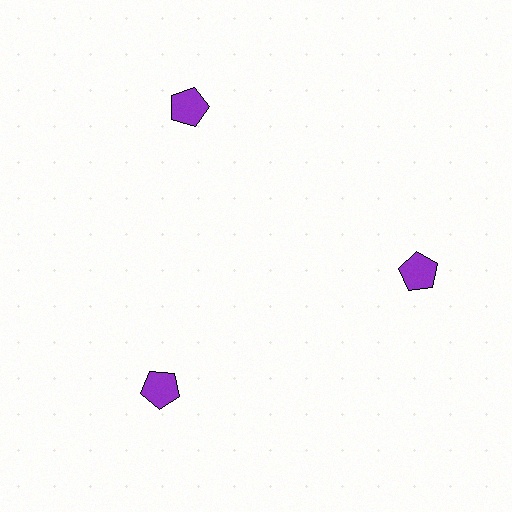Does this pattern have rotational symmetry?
Yes, this pattern has 3-fold rotational symmetry. It looks the same after rotating 120 degrees around the center.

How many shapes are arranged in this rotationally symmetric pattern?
There are 3 shapes, arranged in 3 groups of 1.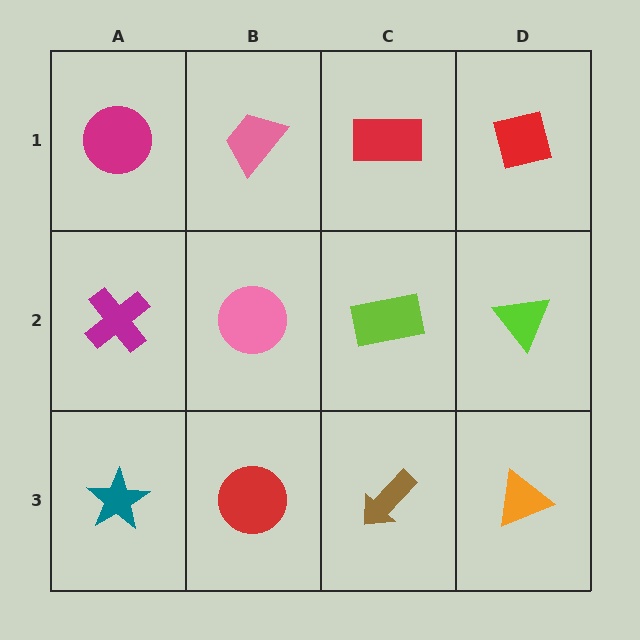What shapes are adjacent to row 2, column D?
A red square (row 1, column D), an orange triangle (row 3, column D), a lime rectangle (row 2, column C).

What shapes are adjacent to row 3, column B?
A pink circle (row 2, column B), a teal star (row 3, column A), a brown arrow (row 3, column C).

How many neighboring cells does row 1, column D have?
2.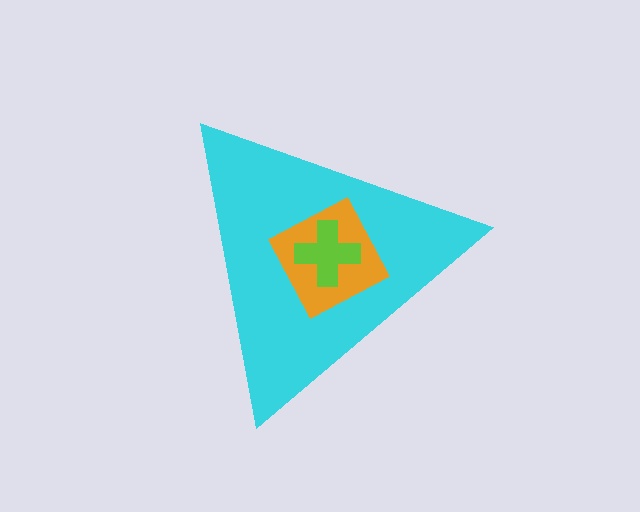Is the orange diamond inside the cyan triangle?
Yes.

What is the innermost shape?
The lime cross.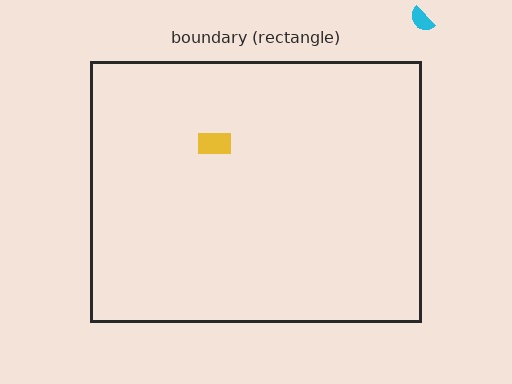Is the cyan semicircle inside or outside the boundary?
Outside.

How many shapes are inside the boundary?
1 inside, 1 outside.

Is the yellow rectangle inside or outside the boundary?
Inside.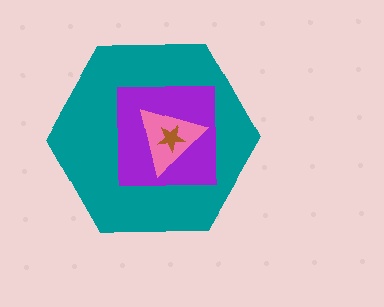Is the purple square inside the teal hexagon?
Yes.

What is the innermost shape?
The brown star.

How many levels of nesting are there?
4.